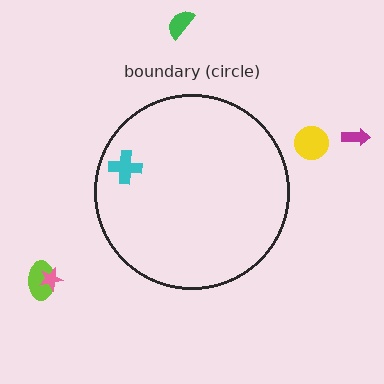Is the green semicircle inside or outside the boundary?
Outside.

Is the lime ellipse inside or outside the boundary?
Outside.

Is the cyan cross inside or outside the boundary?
Inside.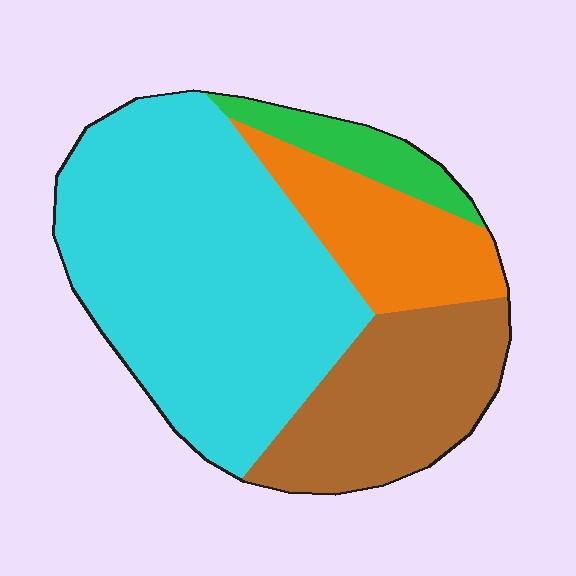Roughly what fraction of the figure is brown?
Brown takes up about one quarter (1/4) of the figure.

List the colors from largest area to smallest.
From largest to smallest: cyan, brown, orange, green.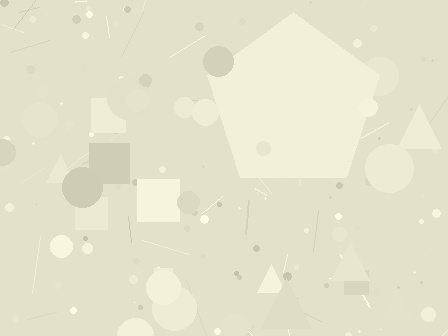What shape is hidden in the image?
A pentagon is hidden in the image.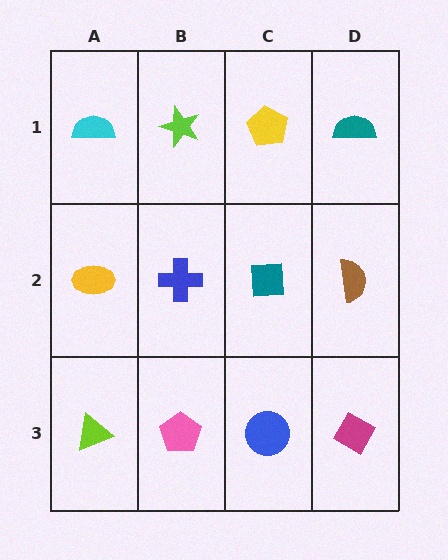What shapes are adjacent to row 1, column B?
A blue cross (row 2, column B), a cyan semicircle (row 1, column A), a yellow pentagon (row 1, column C).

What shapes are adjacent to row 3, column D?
A brown semicircle (row 2, column D), a blue circle (row 3, column C).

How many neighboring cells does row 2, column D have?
3.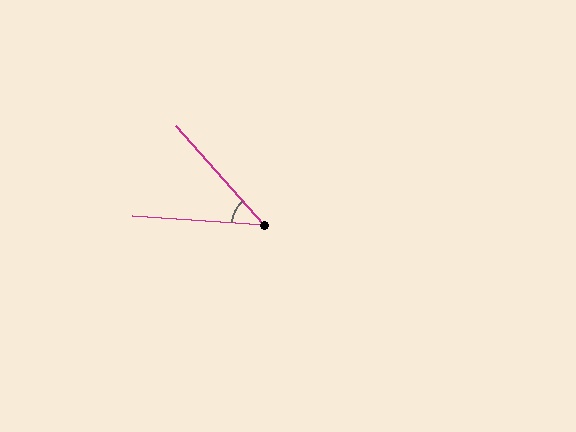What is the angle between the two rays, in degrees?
Approximately 44 degrees.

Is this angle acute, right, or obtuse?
It is acute.